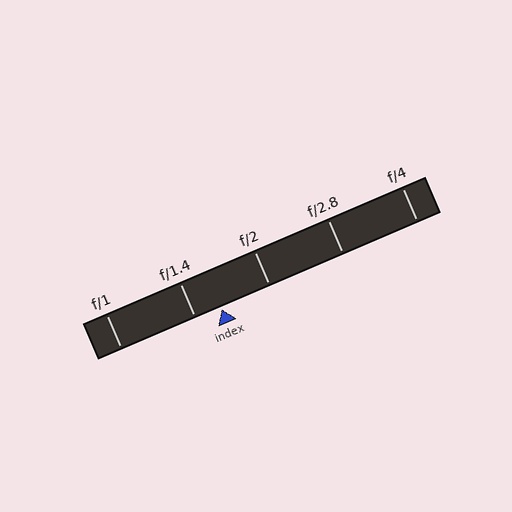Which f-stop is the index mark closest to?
The index mark is closest to f/1.4.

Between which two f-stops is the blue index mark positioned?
The index mark is between f/1.4 and f/2.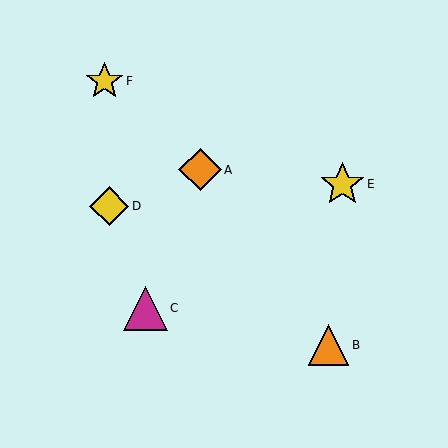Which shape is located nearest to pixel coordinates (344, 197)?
The yellow star (labeled E) at (342, 184) is nearest to that location.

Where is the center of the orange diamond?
The center of the orange diamond is at (200, 170).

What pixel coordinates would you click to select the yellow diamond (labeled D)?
Click at (109, 206) to select the yellow diamond D.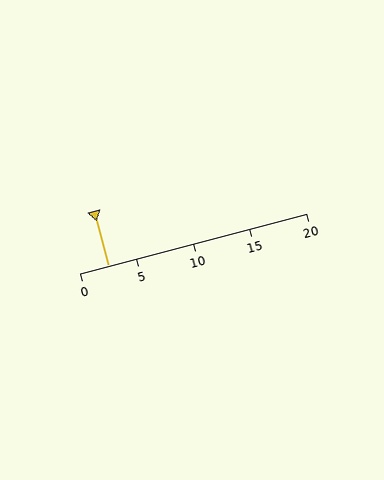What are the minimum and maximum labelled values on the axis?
The axis runs from 0 to 20.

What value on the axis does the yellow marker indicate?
The marker indicates approximately 2.5.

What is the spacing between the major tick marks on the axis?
The major ticks are spaced 5 apart.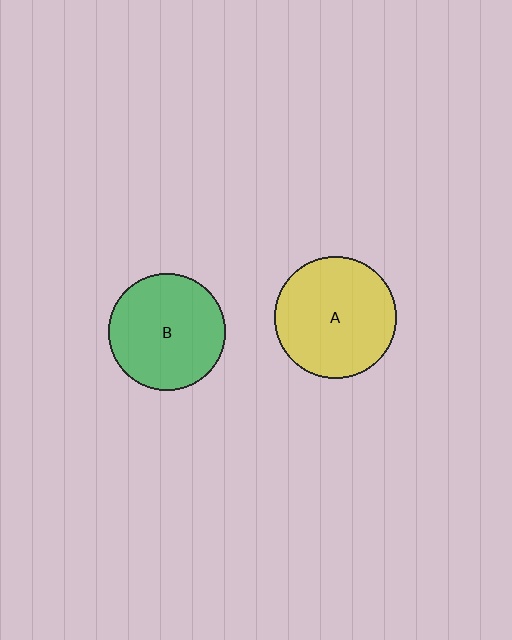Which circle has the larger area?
Circle A (yellow).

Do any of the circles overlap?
No, none of the circles overlap.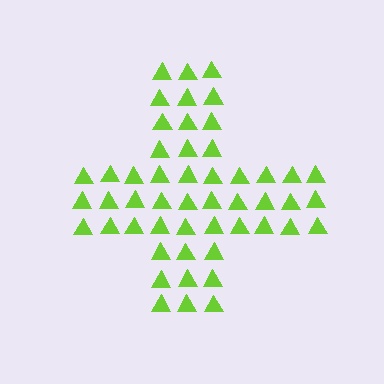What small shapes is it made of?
It is made of small triangles.